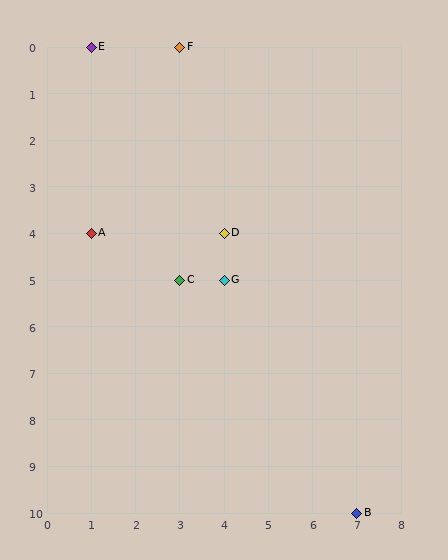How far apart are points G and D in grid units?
Points G and D are 1 row apart.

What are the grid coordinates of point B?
Point B is at grid coordinates (7, 10).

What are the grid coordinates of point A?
Point A is at grid coordinates (1, 4).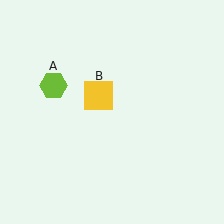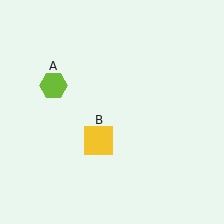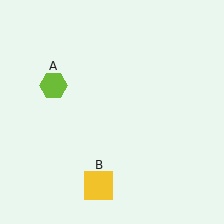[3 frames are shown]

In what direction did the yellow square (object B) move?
The yellow square (object B) moved down.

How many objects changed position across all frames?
1 object changed position: yellow square (object B).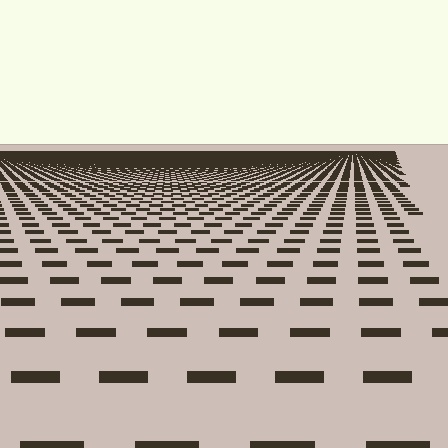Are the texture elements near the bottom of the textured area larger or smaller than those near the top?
Larger. Near the bottom, elements are closer to the viewer and appear at a bigger on-screen size.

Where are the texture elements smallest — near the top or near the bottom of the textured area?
Near the top.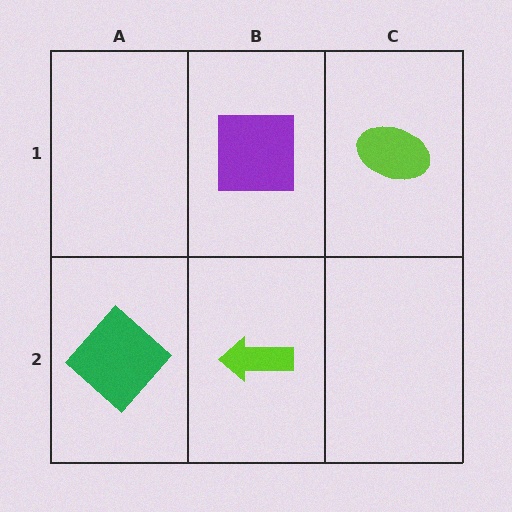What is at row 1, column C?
A lime ellipse.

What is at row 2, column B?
A lime arrow.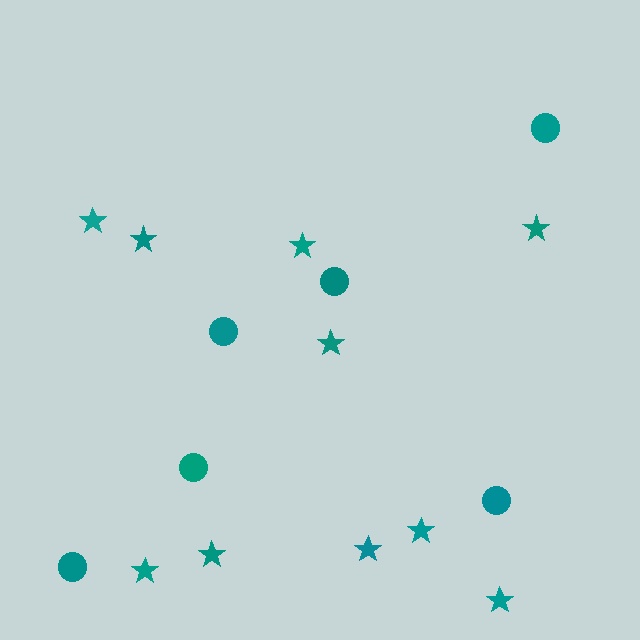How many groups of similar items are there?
There are 2 groups: one group of stars (10) and one group of circles (6).